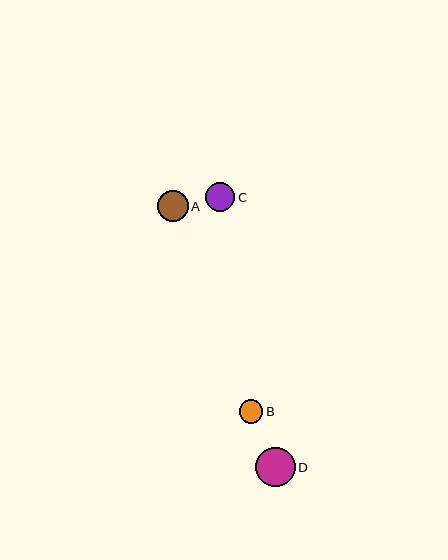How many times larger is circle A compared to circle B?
Circle A is approximately 1.3 times the size of circle B.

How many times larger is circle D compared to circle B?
Circle D is approximately 1.7 times the size of circle B.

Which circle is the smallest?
Circle B is the smallest with a size of approximately 24 pixels.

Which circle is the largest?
Circle D is the largest with a size of approximately 39 pixels.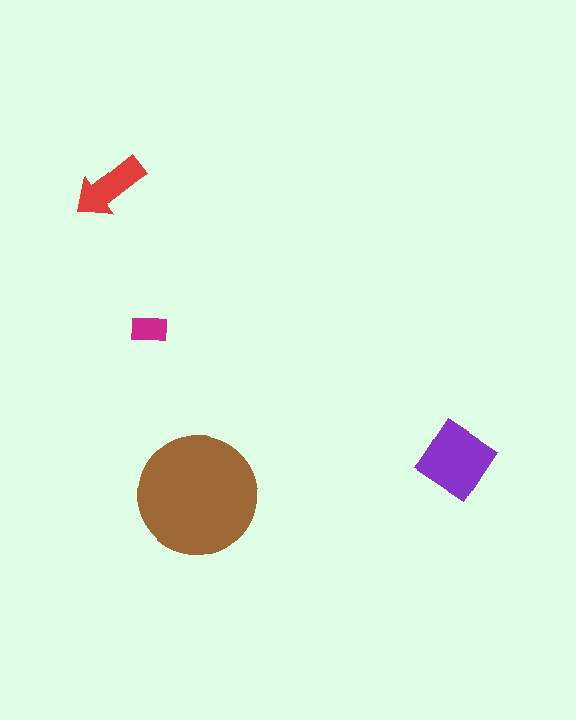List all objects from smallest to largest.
The magenta rectangle, the red arrow, the purple diamond, the brown circle.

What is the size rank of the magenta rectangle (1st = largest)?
4th.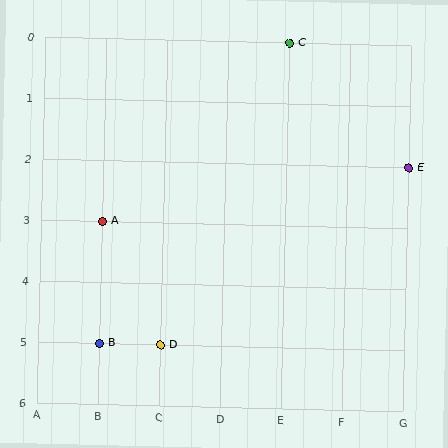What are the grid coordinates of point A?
Point A is at grid coordinates (B, 3).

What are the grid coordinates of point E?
Point E is at grid coordinates (G, 2).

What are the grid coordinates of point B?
Point B is at grid coordinates (B, 5).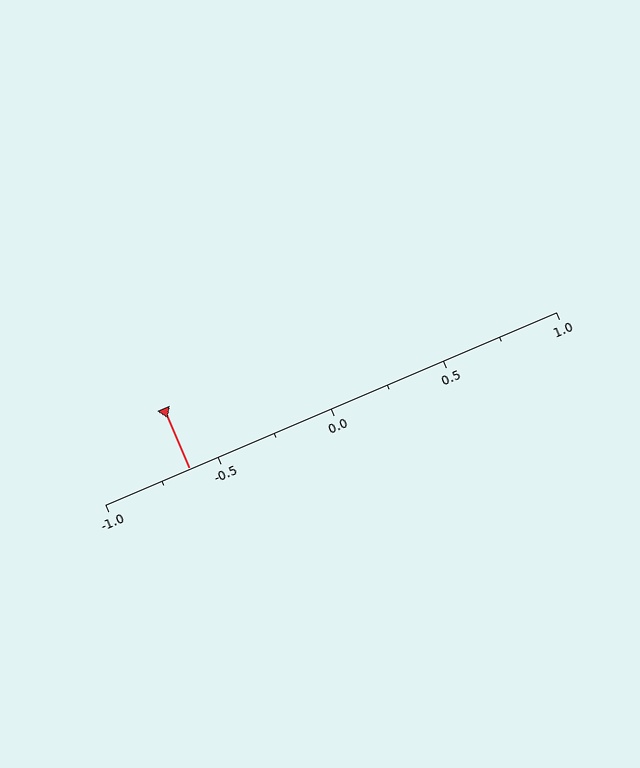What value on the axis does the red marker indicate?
The marker indicates approximately -0.62.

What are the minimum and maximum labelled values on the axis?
The axis runs from -1.0 to 1.0.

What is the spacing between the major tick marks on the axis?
The major ticks are spaced 0.5 apart.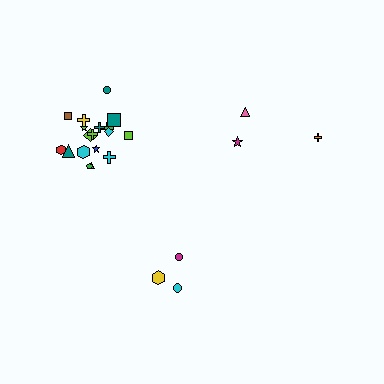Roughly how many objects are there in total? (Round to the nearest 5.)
Roughly 25 objects in total.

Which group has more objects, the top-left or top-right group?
The top-left group.